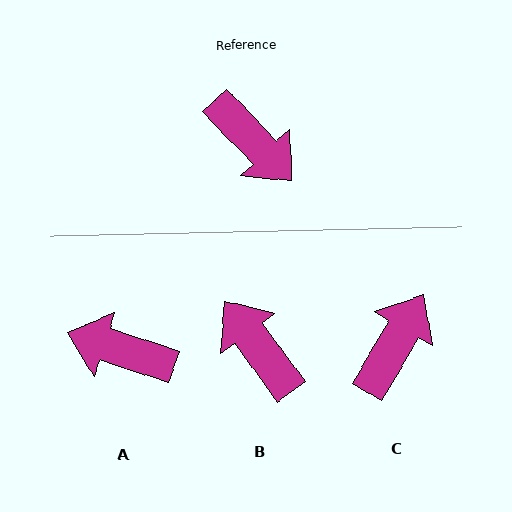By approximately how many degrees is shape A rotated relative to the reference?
Approximately 152 degrees clockwise.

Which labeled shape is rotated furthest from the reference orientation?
B, about 173 degrees away.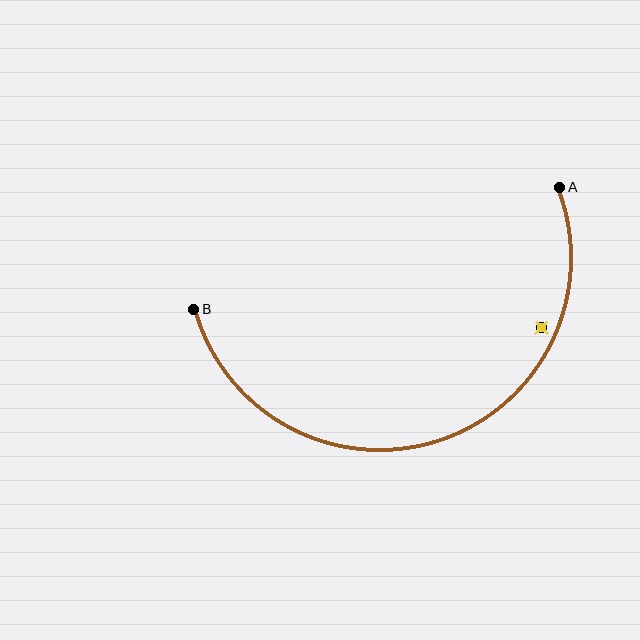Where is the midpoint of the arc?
The arc midpoint is the point on the curve farthest from the straight line joining A and B. It sits below that line.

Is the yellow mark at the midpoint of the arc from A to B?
No — the yellow mark does not lie on the arc at all. It sits slightly inside the curve.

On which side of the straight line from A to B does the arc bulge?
The arc bulges below the straight line connecting A and B.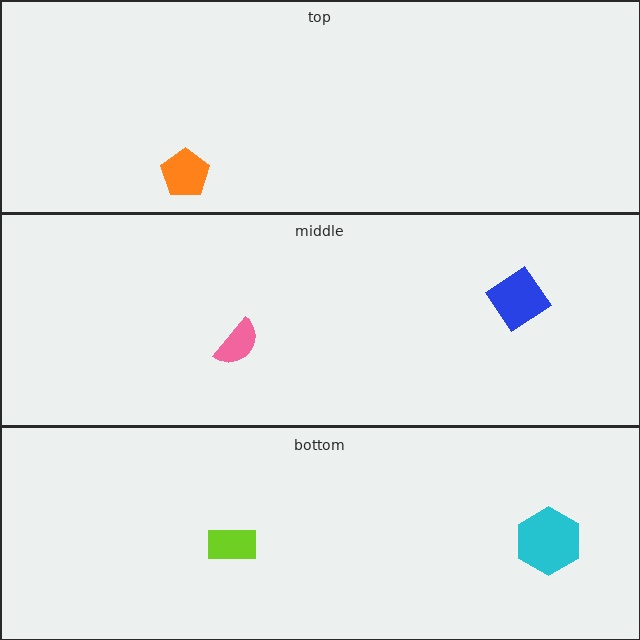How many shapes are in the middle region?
2.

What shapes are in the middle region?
The blue diamond, the pink semicircle.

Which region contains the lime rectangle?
The bottom region.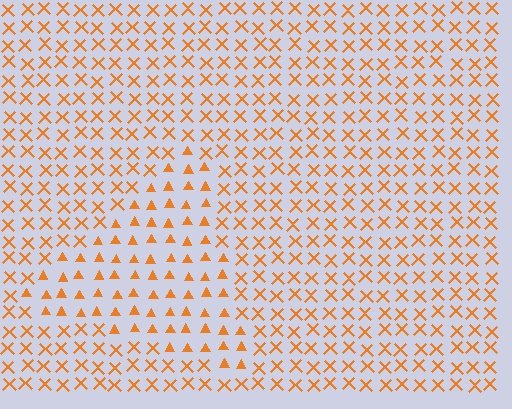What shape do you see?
I see a triangle.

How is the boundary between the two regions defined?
The boundary is defined by a change in element shape: triangles inside vs. X marks outside. All elements share the same color and spacing.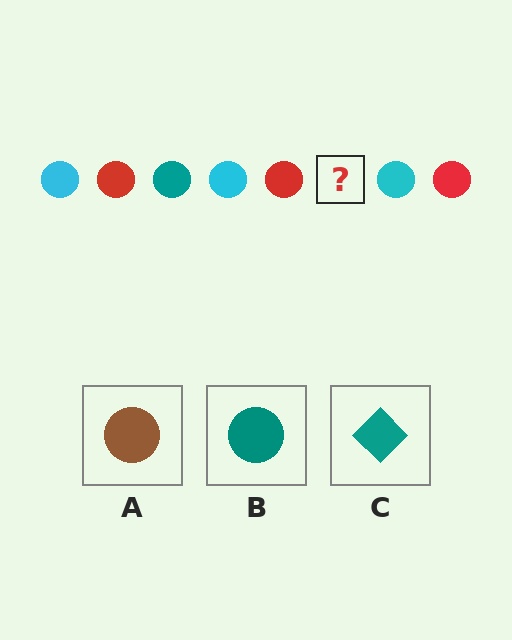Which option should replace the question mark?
Option B.